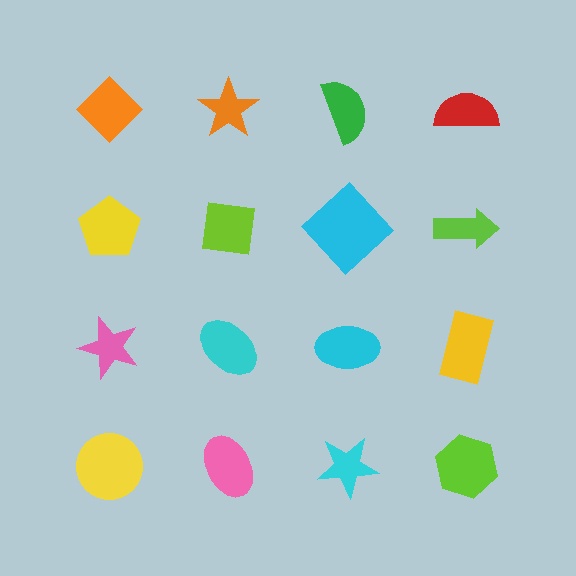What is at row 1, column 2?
An orange star.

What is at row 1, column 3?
A green semicircle.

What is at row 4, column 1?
A yellow circle.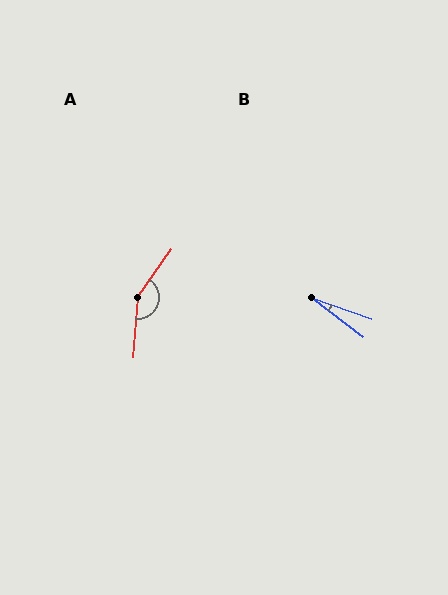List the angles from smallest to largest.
B (18°), A (149°).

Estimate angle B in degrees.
Approximately 18 degrees.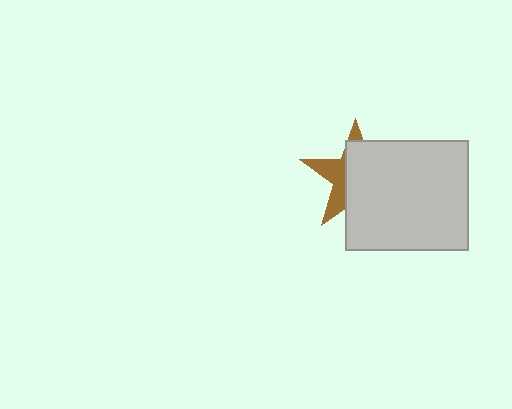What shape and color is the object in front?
The object in front is a light gray rectangle.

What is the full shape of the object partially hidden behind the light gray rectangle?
The partially hidden object is a brown star.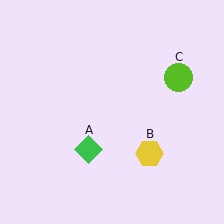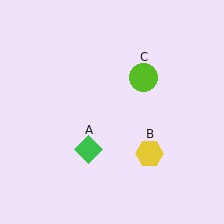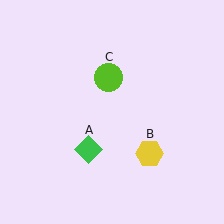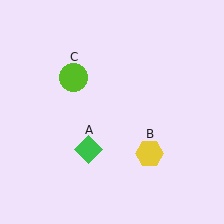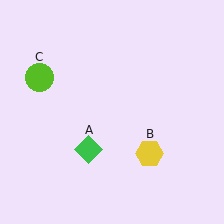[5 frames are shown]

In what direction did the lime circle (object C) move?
The lime circle (object C) moved left.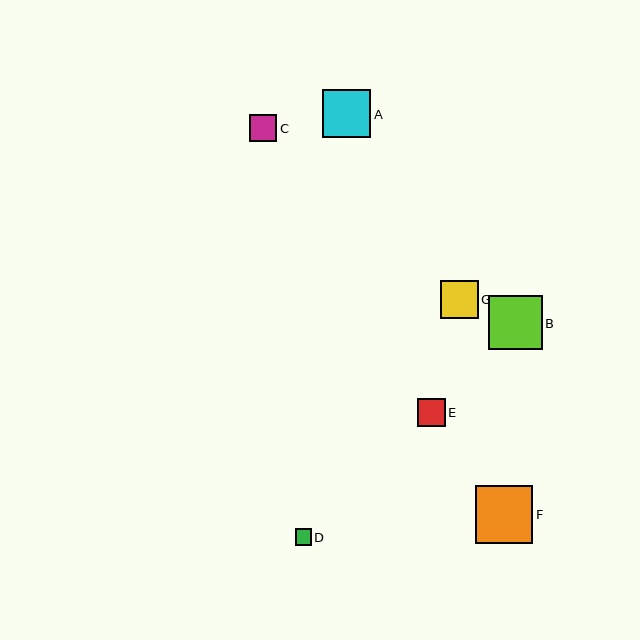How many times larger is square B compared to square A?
Square B is approximately 1.1 times the size of square A.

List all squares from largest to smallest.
From largest to smallest: F, B, A, G, C, E, D.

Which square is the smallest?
Square D is the smallest with a size of approximately 16 pixels.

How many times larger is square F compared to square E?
Square F is approximately 2.1 times the size of square E.